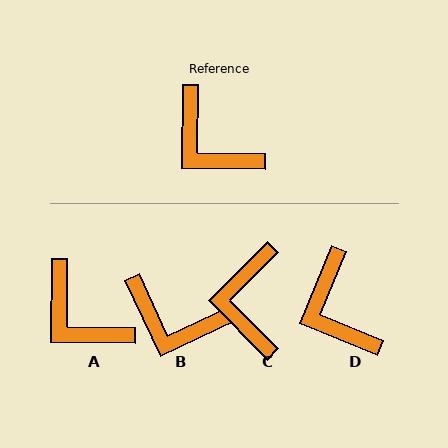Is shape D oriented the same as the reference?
No, it is off by about 22 degrees.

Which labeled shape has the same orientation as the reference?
A.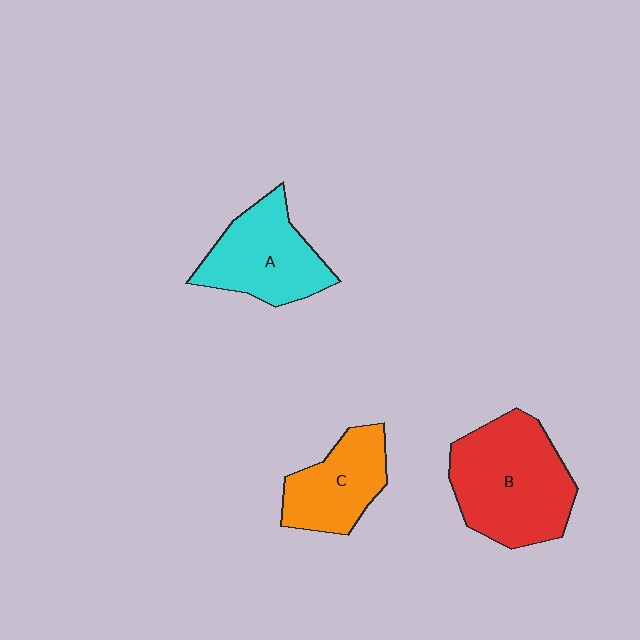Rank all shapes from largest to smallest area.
From largest to smallest: B (red), A (cyan), C (orange).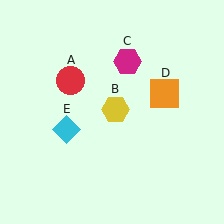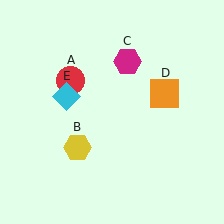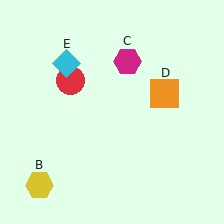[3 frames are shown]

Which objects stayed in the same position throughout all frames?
Red circle (object A) and magenta hexagon (object C) and orange square (object D) remained stationary.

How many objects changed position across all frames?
2 objects changed position: yellow hexagon (object B), cyan diamond (object E).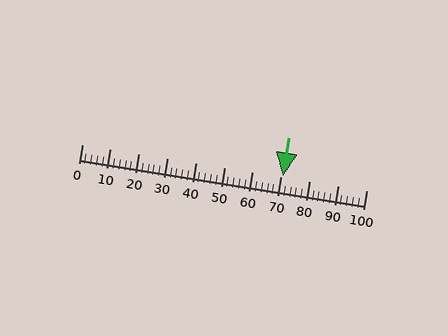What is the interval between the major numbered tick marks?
The major tick marks are spaced 10 units apart.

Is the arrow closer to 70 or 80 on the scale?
The arrow is closer to 70.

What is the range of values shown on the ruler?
The ruler shows values from 0 to 100.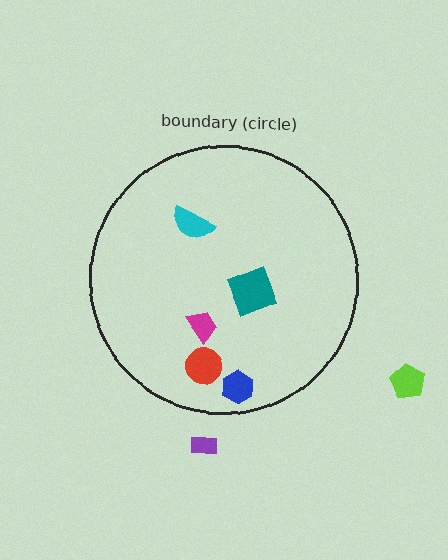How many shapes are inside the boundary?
5 inside, 2 outside.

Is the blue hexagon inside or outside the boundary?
Inside.